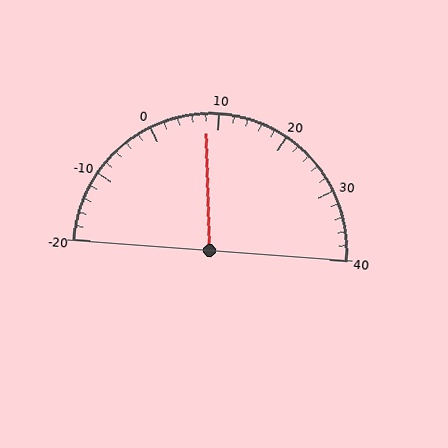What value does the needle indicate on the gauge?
The needle indicates approximately 8.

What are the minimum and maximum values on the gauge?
The gauge ranges from -20 to 40.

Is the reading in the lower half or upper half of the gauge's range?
The reading is in the lower half of the range (-20 to 40).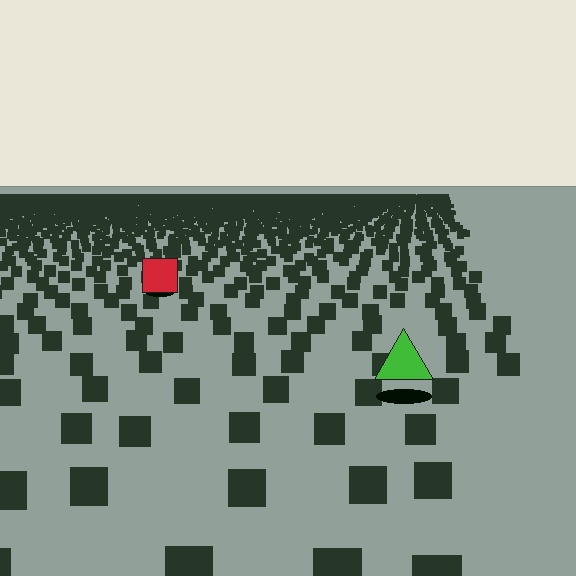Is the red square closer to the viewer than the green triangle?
No. The green triangle is closer — you can tell from the texture gradient: the ground texture is coarser near it.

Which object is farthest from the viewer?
The red square is farthest from the viewer. It appears smaller and the ground texture around it is denser.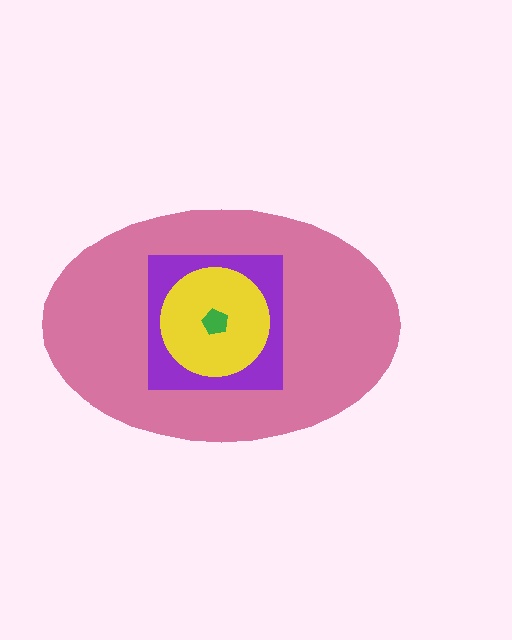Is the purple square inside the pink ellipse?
Yes.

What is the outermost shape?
The pink ellipse.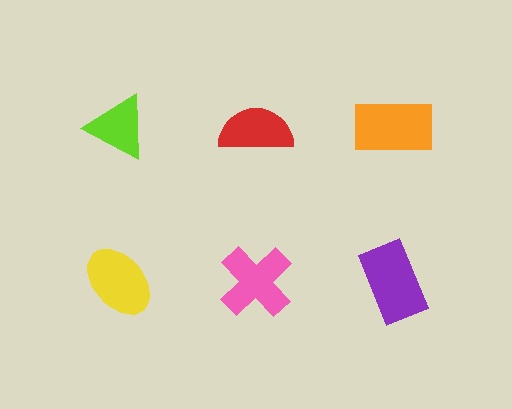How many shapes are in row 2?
3 shapes.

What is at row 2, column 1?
A yellow ellipse.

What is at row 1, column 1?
A lime triangle.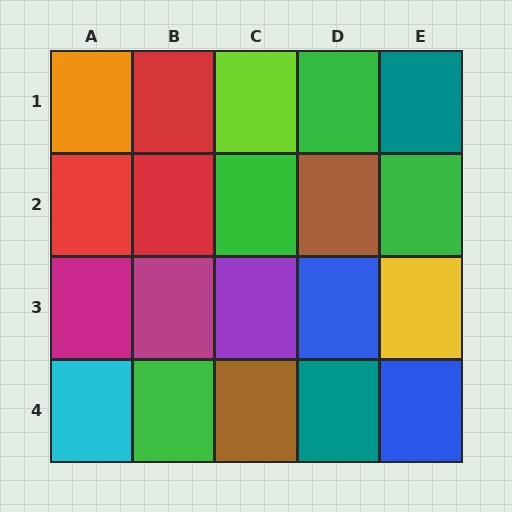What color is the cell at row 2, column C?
Green.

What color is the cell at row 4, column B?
Green.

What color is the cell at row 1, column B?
Red.